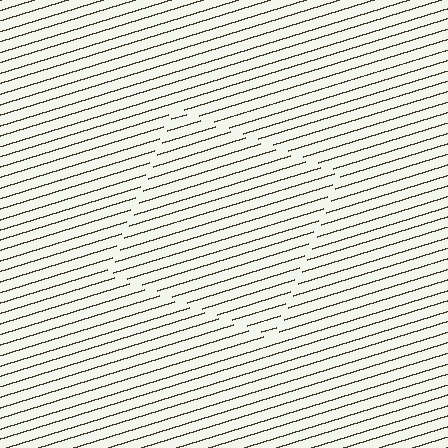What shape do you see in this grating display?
An illusory square. The interior of the shape contains the same grating, shifted by half a period — the contour is defined by the phase discontinuity where line-ends from the inner and outer gratings abut.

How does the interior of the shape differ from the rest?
The interior of the shape contains the same grating, shifted by half a period — the contour is defined by the phase discontinuity where line-ends from the inner and outer gratings abut.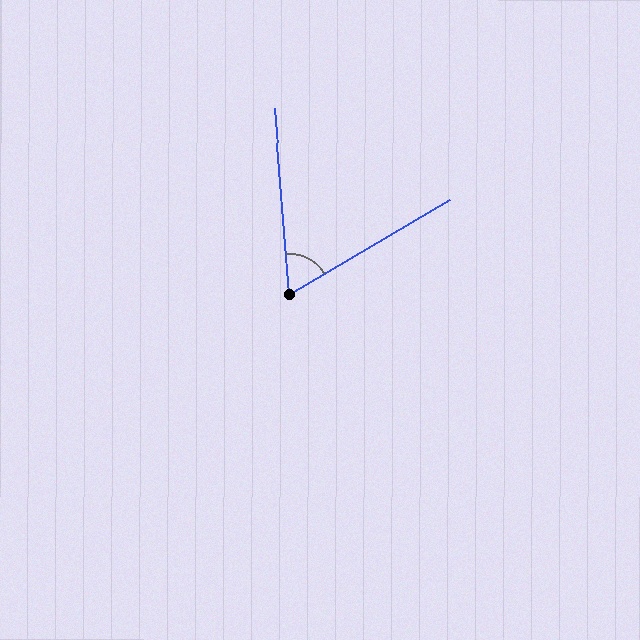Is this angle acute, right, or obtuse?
It is acute.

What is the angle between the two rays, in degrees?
Approximately 64 degrees.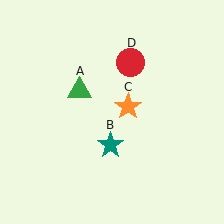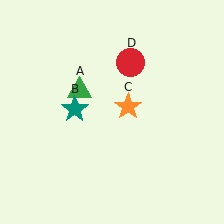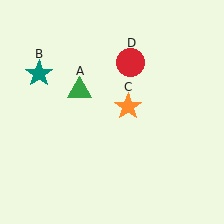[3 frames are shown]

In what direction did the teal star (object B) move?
The teal star (object B) moved up and to the left.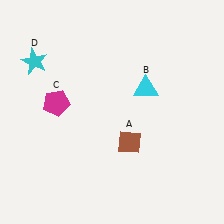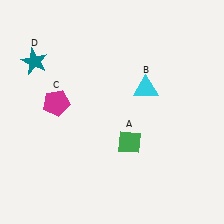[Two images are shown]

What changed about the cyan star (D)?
In Image 1, D is cyan. In Image 2, it changed to teal.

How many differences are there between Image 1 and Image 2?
There are 2 differences between the two images.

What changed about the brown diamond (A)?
In Image 1, A is brown. In Image 2, it changed to green.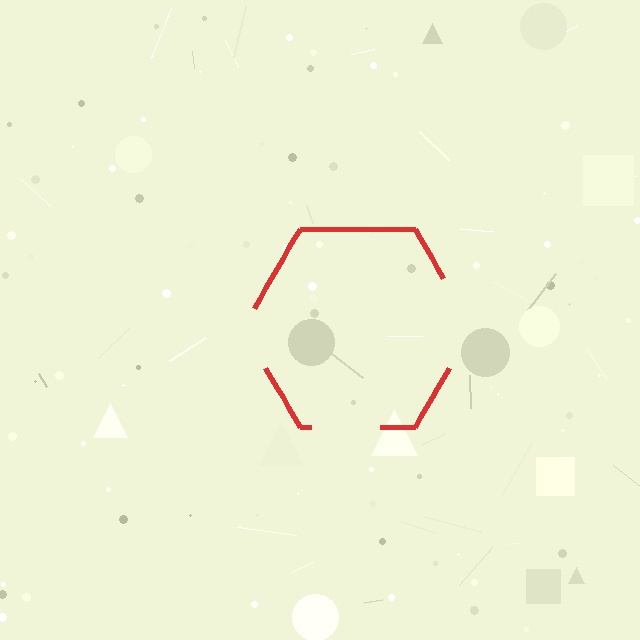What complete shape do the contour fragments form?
The contour fragments form a hexagon.